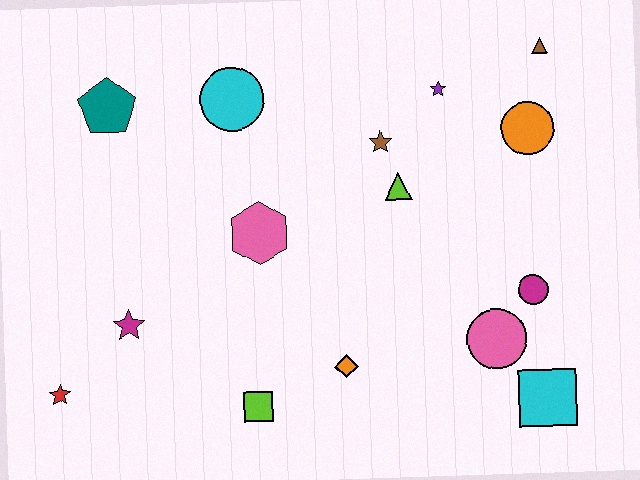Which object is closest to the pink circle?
The magenta circle is closest to the pink circle.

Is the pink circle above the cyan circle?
No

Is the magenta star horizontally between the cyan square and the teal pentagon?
Yes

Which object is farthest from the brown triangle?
The red star is farthest from the brown triangle.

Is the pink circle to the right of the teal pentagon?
Yes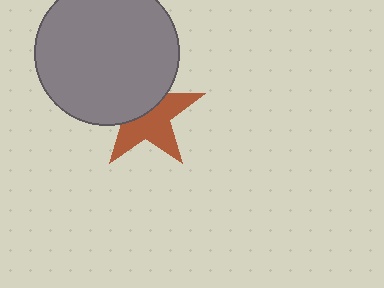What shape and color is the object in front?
The object in front is a gray circle.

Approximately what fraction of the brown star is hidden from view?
Roughly 44% of the brown star is hidden behind the gray circle.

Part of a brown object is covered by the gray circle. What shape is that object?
It is a star.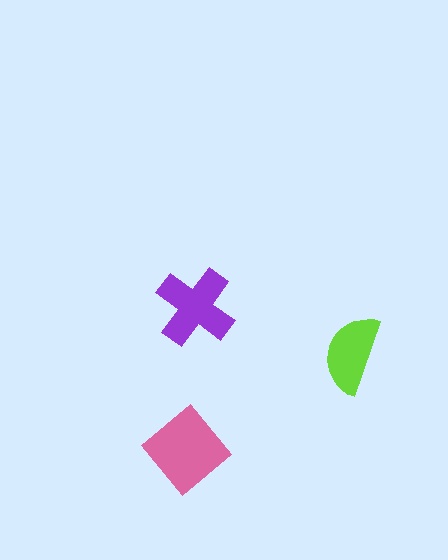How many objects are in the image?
There are 3 objects in the image.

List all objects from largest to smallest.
The pink diamond, the purple cross, the lime semicircle.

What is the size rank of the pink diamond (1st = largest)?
1st.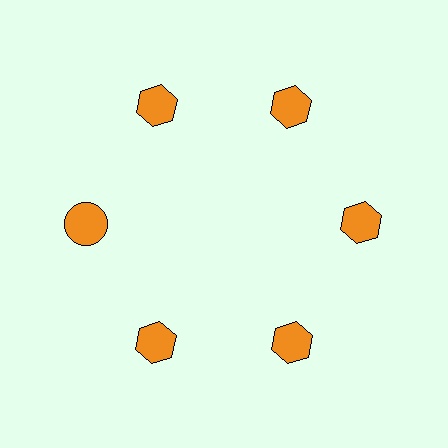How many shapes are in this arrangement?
There are 6 shapes arranged in a ring pattern.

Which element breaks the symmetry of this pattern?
The orange circle at roughly the 9 o'clock position breaks the symmetry. All other shapes are orange hexagons.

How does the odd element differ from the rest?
It has a different shape: circle instead of hexagon.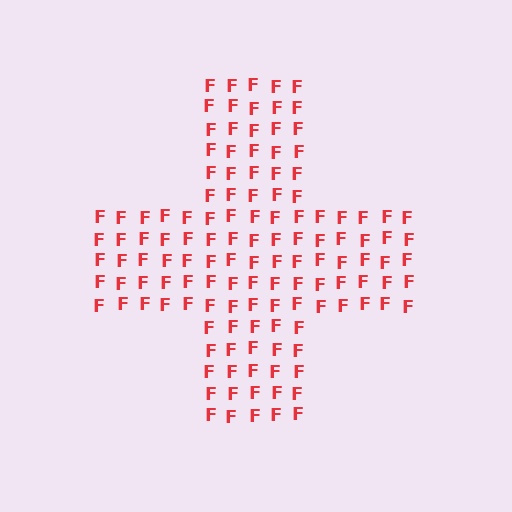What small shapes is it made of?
It is made of small letter F's.